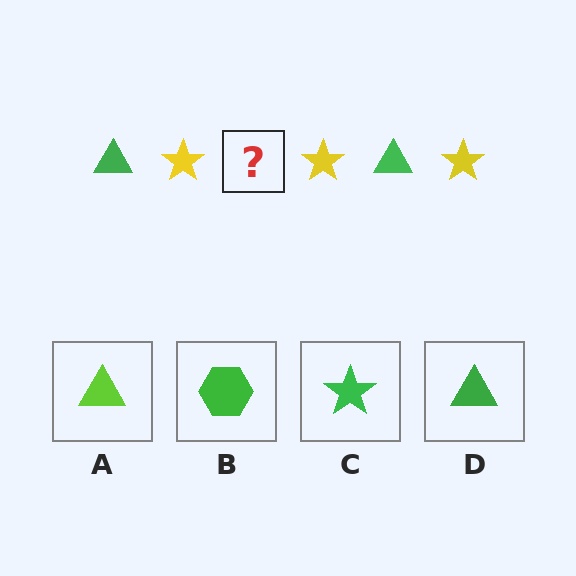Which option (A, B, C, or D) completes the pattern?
D.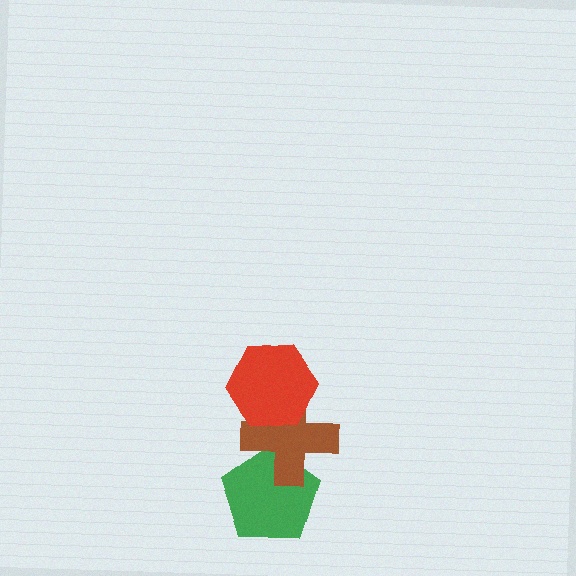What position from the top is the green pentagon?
The green pentagon is 3rd from the top.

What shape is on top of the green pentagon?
The brown cross is on top of the green pentagon.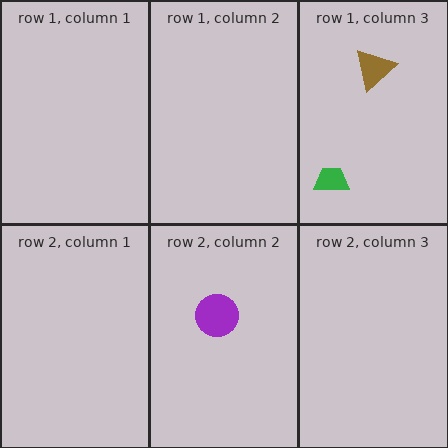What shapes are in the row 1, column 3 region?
The green trapezoid, the brown triangle.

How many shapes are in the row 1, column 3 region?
2.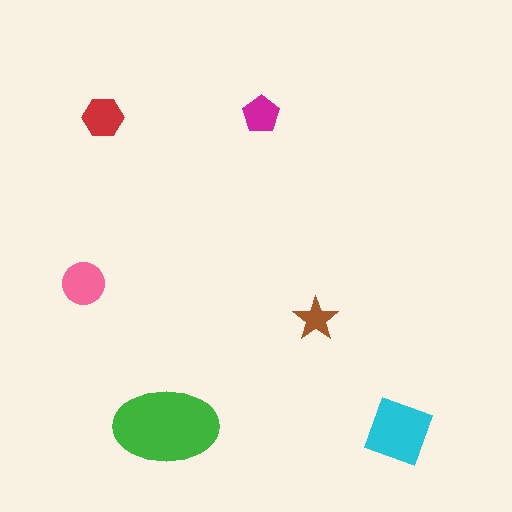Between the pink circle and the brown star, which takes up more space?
The pink circle.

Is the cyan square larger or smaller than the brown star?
Larger.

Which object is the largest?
The green ellipse.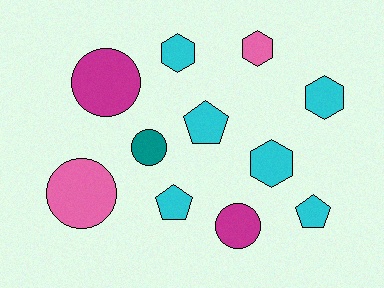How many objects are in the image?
There are 11 objects.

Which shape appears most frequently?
Hexagon, with 4 objects.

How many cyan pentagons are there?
There are 3 cyan pentagons.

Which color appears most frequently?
Cyan, with 6 objects.